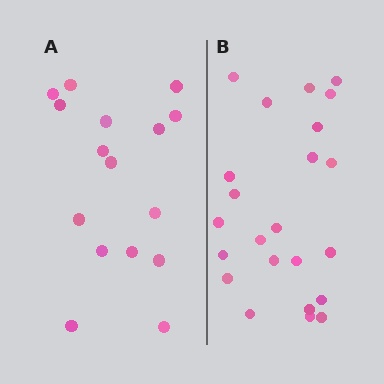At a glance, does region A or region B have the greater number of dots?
Region B (the right region) has more dots.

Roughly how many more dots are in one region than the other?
Region B has roughly 8 or so more dots than region A.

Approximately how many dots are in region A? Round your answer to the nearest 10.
About 20 dots. (The exact count is 16, which rounds to 20.)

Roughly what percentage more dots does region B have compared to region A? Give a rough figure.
About 45% more.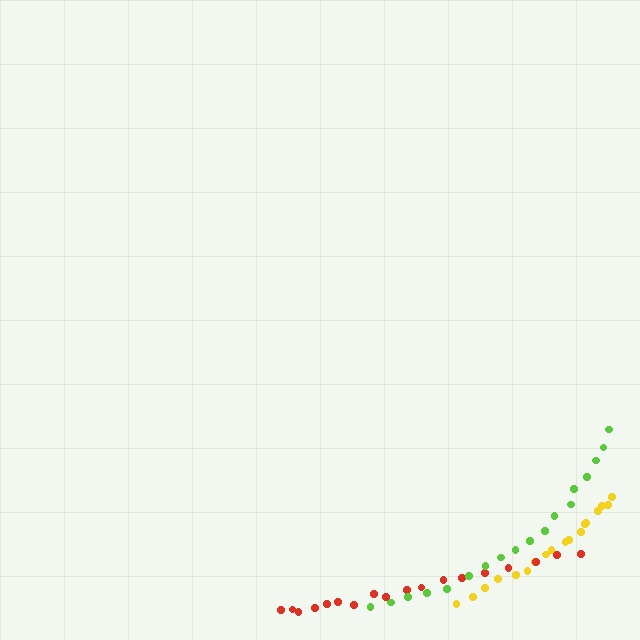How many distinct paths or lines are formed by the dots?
There are 3 distinct paths.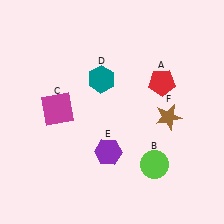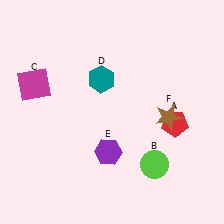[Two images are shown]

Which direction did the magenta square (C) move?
The magenta square (C) moved up.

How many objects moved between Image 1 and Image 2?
2 objects moved between the two images.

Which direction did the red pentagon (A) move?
The red pentagon (A) moved down.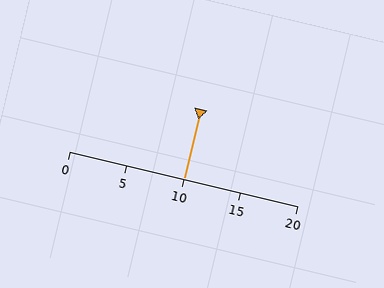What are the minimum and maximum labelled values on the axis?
The axis runs from 0 to 20.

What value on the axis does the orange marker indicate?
The marker indicates approximately 10.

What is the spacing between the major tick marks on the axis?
The major ticks are spaced 5 apart.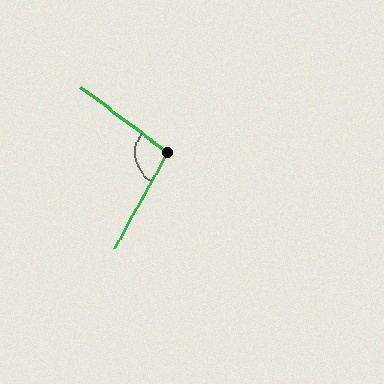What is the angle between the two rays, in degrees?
Approximately 98 degrees.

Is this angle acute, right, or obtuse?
It is obtuse.